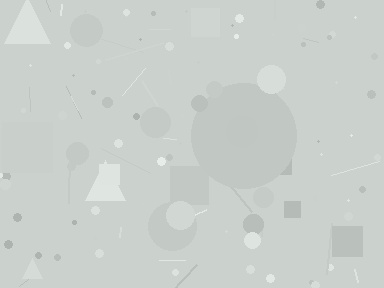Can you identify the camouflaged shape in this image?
The camouflaged shape is a circle.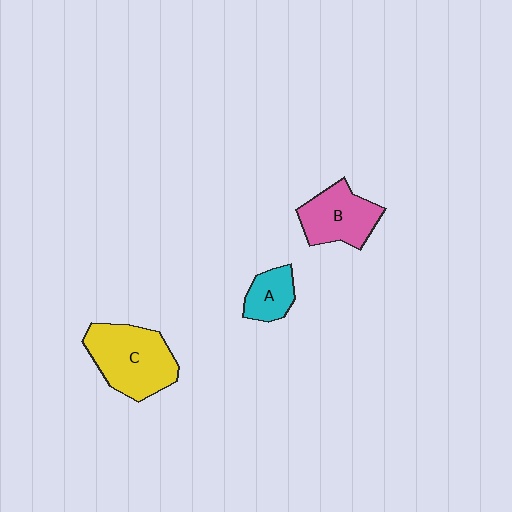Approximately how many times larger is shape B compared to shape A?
Approximately 1.7 times.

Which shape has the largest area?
Shape C (yellow).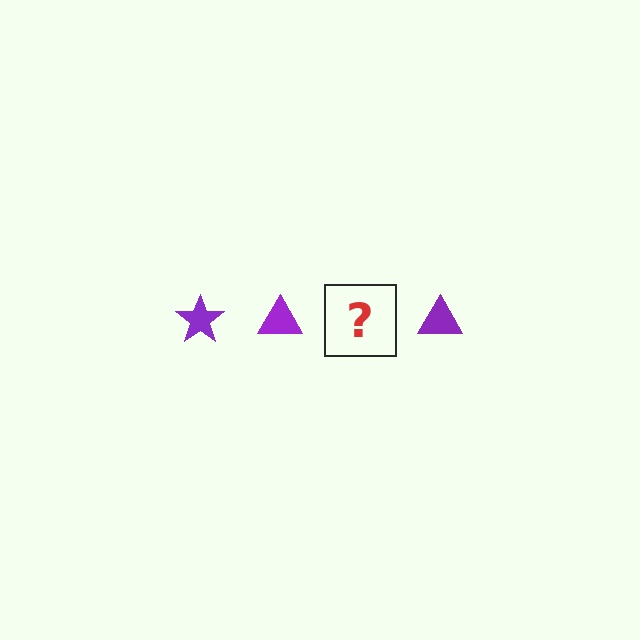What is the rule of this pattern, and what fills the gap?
The rule is that the pattern cycles through star, triangle shapes in purple. The gap should be filled with a purple star.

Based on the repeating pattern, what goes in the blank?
The blank should be a purple star.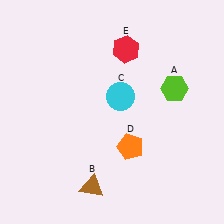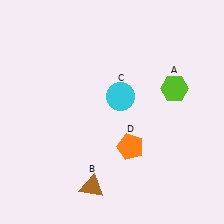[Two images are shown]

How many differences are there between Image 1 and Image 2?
There is 1 difference between the two images.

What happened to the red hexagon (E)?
The red hexagon (E) was removed in Image 2. It was in the top-right area of Image 1.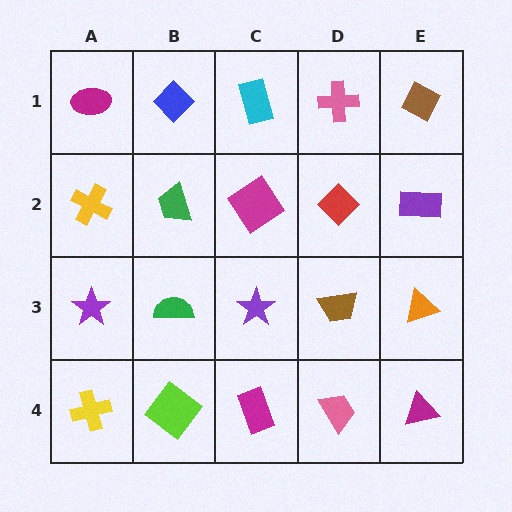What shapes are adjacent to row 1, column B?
A green trapezoid (row 2, column B), a magenta ellipse (row 1, column A), a cyan rectangle (row 1, column C).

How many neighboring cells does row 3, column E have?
3.